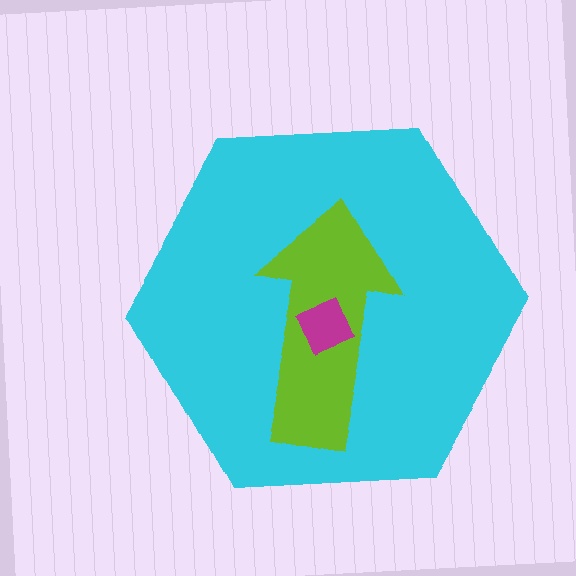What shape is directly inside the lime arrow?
The magenta square.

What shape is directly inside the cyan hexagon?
The lime arrow.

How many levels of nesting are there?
3.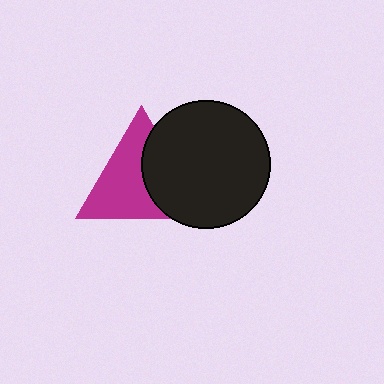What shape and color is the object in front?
The object in front is a black circle.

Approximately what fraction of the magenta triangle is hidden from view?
Roughly 40% of the magenta triangle is hidden behind the black circle.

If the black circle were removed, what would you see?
You would see the complete magenta triangle.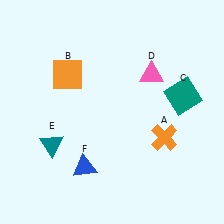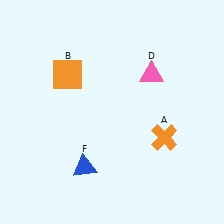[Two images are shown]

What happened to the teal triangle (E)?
The teal triangle (E) was removed in Image 2. It was in the bottom-left area of Image 1.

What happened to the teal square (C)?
The teal square (C) was removed in Image 2. It was in the top-right area of Image 1.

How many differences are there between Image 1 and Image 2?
There are 2 differences between the two images.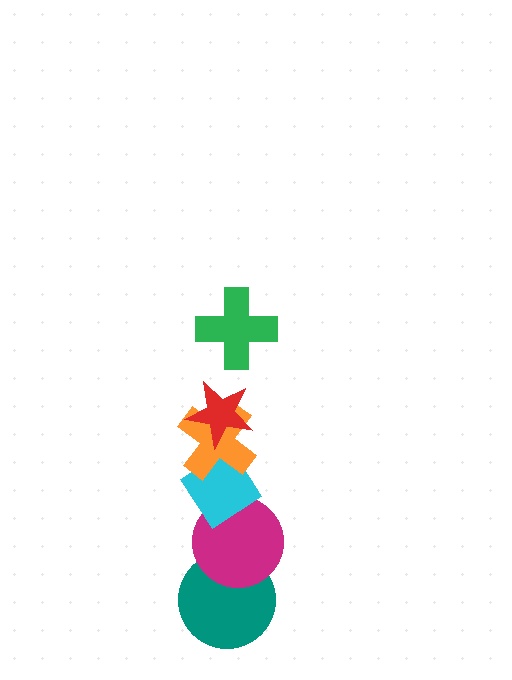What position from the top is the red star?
The red star is 2nd from the top.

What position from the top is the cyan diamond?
The cyan diamond is 4th from the top.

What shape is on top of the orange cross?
The red star is on top of the orange cross.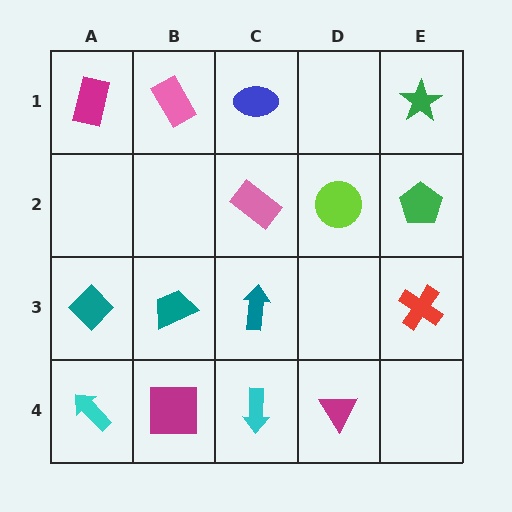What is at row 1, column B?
A pink rectangle.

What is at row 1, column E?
A green star.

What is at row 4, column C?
A cyan arrow.